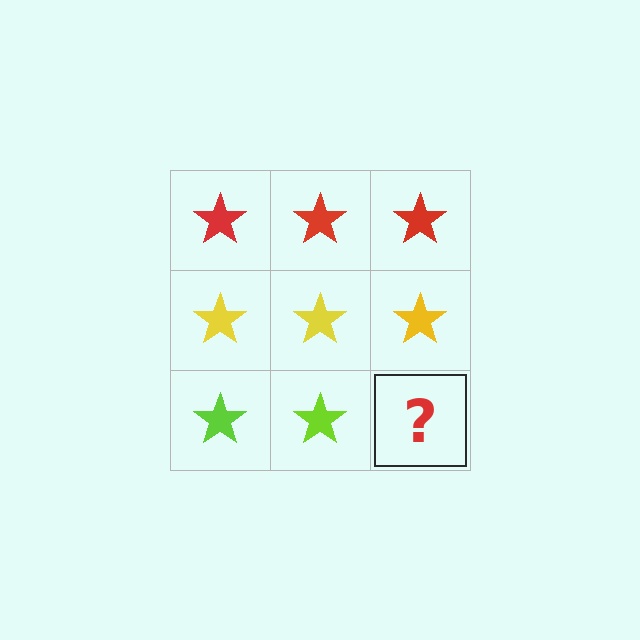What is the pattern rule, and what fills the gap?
The rule is that each row has a consistent color. The gap should be filled with a lime star.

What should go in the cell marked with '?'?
The missing cell should contain a lime star.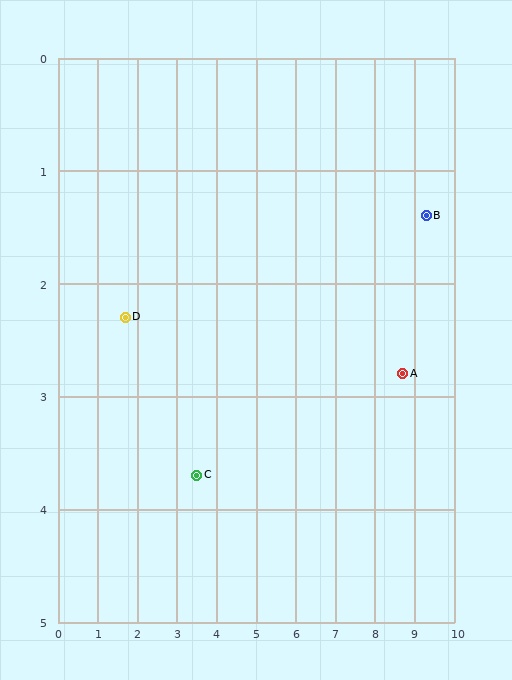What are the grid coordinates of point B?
Point B is at approximately (9.3, 1.4).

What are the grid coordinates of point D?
Point D is at approximately (1.7, 2.3).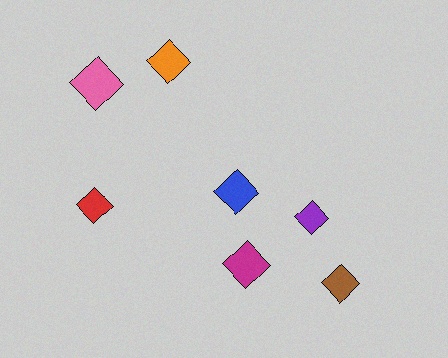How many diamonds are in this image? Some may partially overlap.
There are 7 diamonds.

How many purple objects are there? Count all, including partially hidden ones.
There is 1 purple object.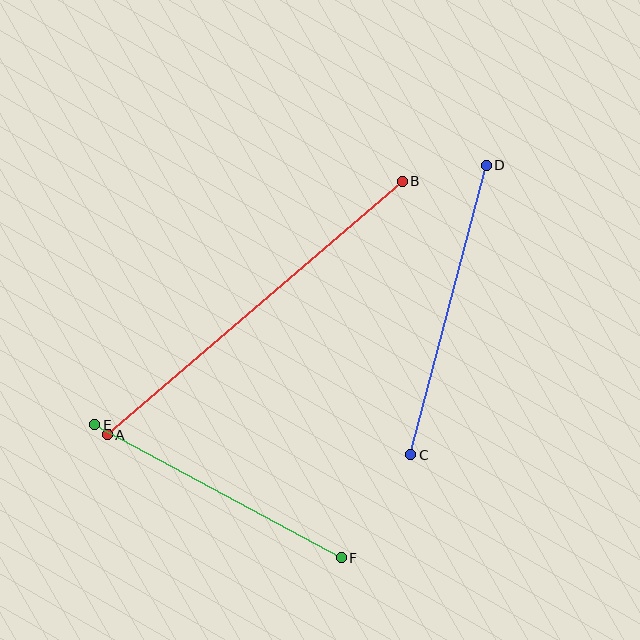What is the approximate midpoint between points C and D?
The midpoint is at approximately (448, 310) pixels.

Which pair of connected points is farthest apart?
Points A and B are farthest apart.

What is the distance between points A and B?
The distance is approximately 389 pixels.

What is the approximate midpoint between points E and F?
The midpoint is at approximately (218, 491) pixels.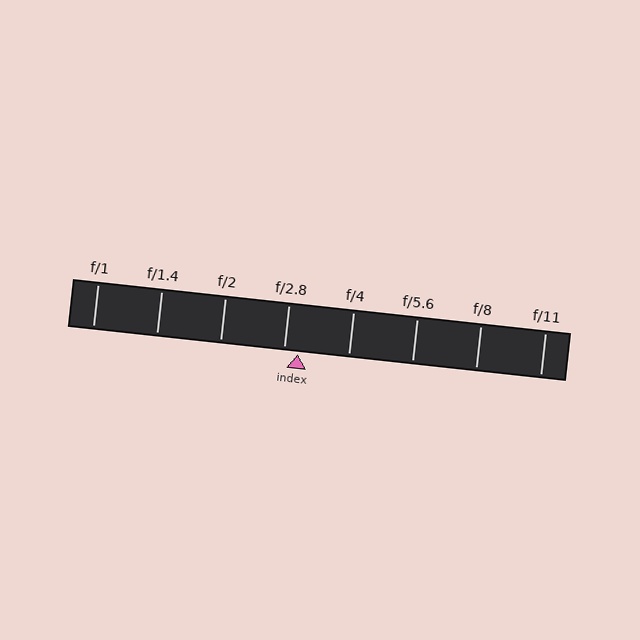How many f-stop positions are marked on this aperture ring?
There are 8 f-stop positions marked.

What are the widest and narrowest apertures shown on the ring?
The widest aperture shown is f/1 and the narrowest is f/11.